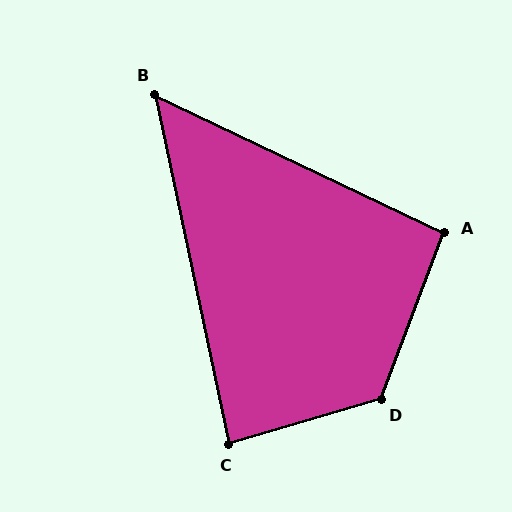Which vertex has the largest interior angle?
D, at approximately 127 degrees.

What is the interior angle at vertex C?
Approximately 86 degrees (approximately right).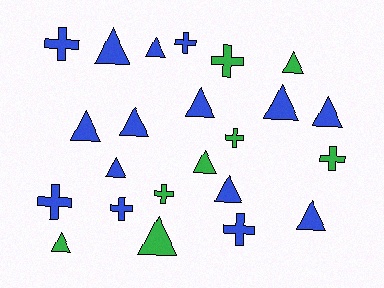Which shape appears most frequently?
Triangle, with 14 objects.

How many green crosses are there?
There are 4 green crosses.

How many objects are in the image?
There are 23 objects.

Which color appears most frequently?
Blue, with 15 objects.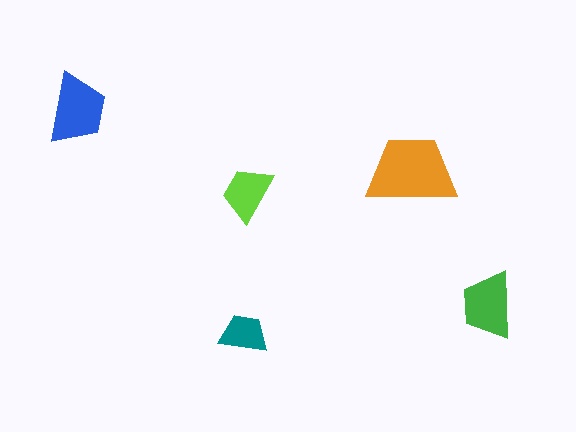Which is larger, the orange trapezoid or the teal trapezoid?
The orange one.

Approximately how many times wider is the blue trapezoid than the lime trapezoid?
About 1.5 times wider.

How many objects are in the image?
There are 5 objects in the image.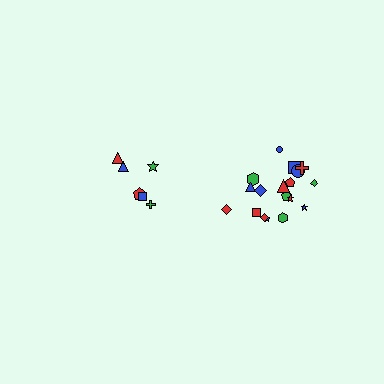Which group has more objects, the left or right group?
The right group.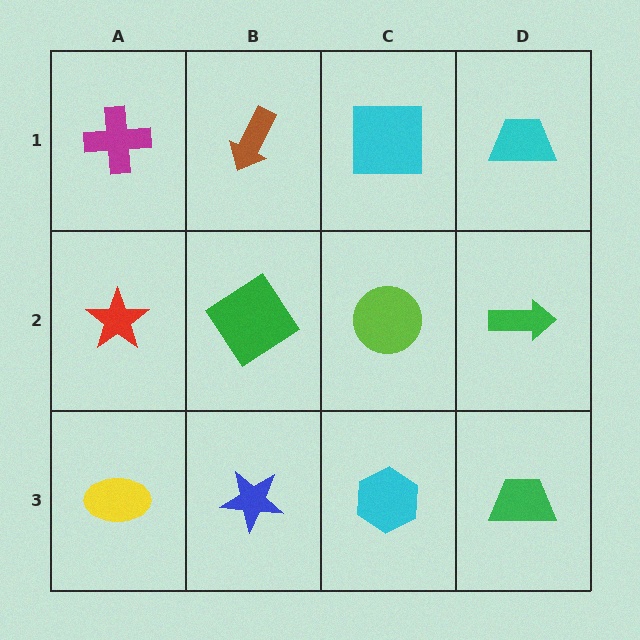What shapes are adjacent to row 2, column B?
A brown arrow (row 1, column B), a blue star (row 3, column B), a red star (row 2, column A), a lime circle (row 2, column C).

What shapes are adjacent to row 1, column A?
A red star (row 2, column A), a brown arrow (row 1, column B).